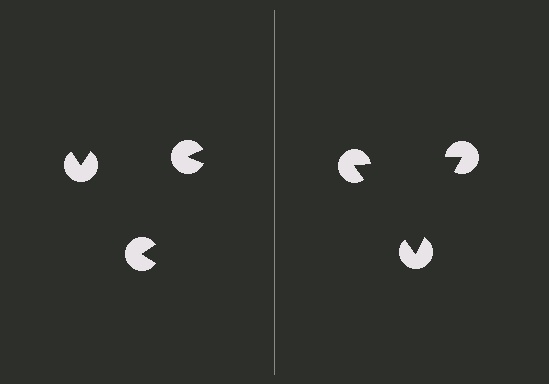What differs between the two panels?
The pac-man discs are positioned identically on both sides; only the wedge orientations differ. On the right they align to a triangle; on the left they are misaligned.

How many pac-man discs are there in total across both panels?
6 — 3 on each side.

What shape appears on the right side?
An illusory triangle.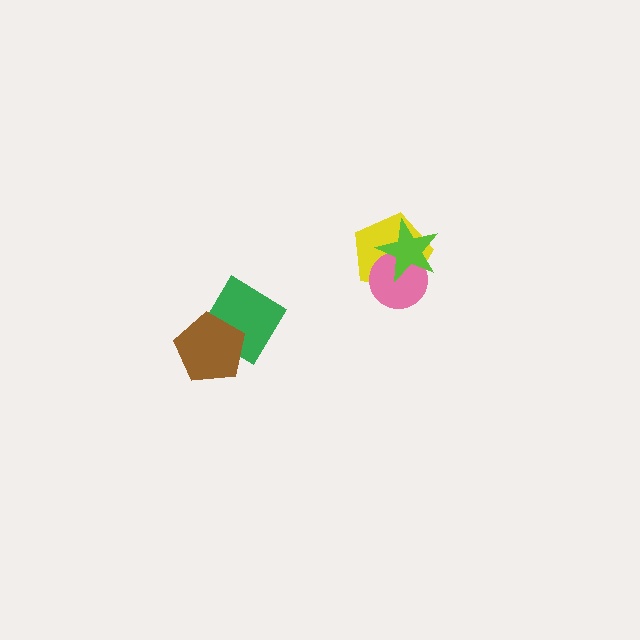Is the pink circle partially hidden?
Yes, it is partially covered by another shape.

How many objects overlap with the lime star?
2 objects overlap with the lime star.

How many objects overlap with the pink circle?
2 objects overlap with the pink circle.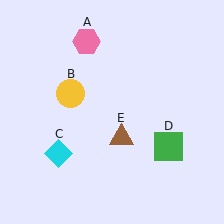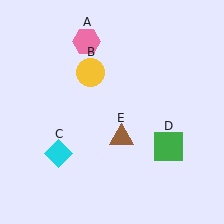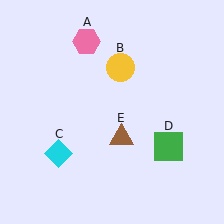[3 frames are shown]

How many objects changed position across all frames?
1 object changed position: yellow circle (object B).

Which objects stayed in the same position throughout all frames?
Pink hexagon (object A) and cyan diamond (object C) and green square (object D) and brown triangle (object E) remained stationary.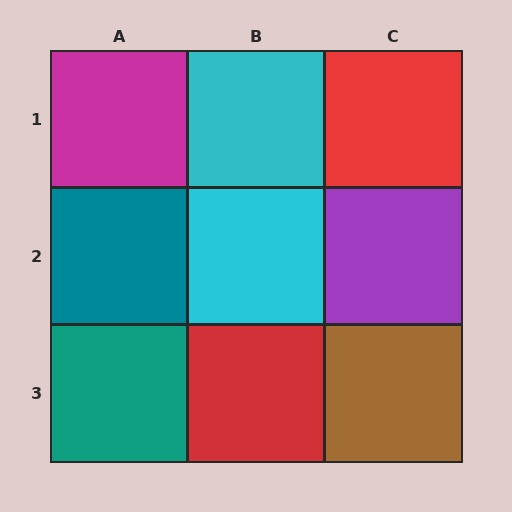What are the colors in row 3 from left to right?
Teal, red, brown.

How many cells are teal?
2 cells are teal.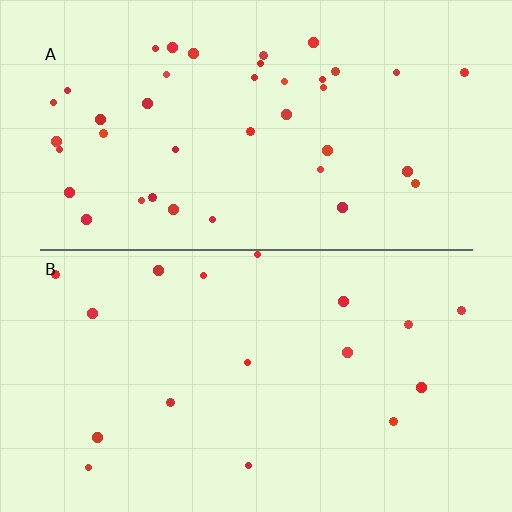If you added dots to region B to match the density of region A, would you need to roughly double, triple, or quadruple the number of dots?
Approximately double.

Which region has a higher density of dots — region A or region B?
A (the top).